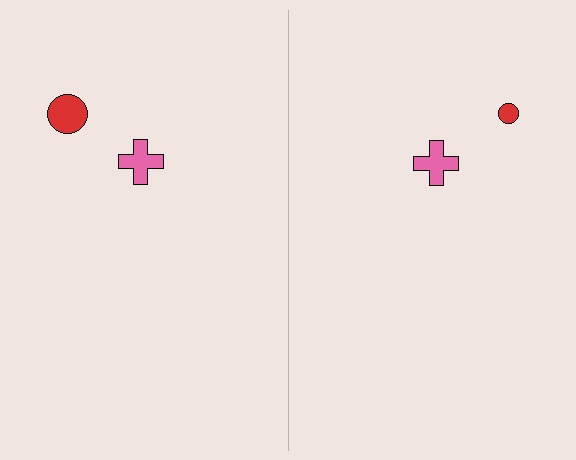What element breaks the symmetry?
The red circle on the right side has a different size than its mirror counterpart.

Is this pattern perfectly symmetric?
No, the pattern is not perfectly symmetric. The red circle on the right side has a different size than its mirror counterpart.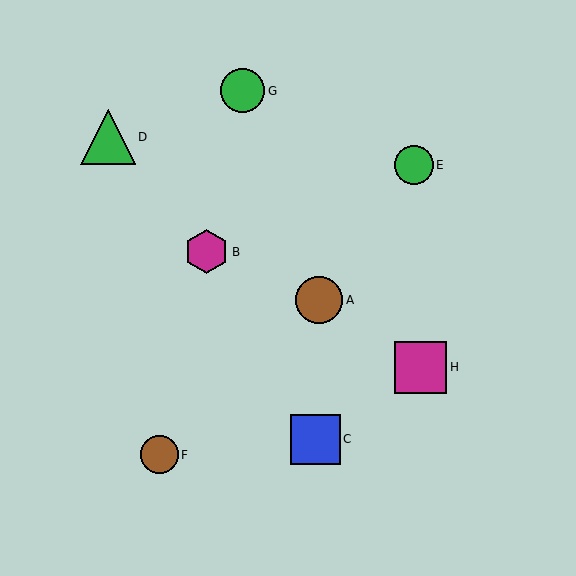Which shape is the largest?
The green triangle (labeled D) is the largest.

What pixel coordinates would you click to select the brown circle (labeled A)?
Click at (319, 300) to select the brown circle A.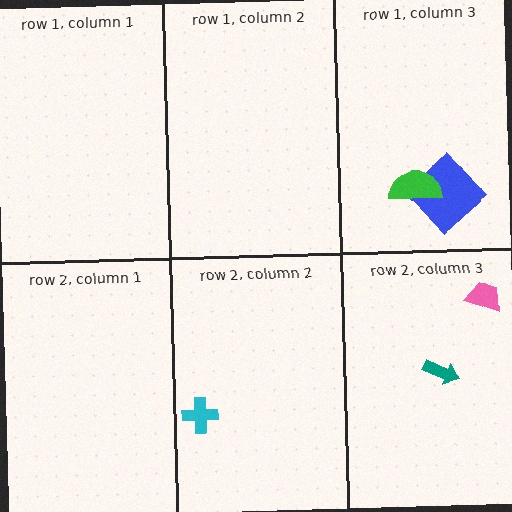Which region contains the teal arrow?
The row 2, column 3 region.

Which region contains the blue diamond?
The row 1, column 3 region.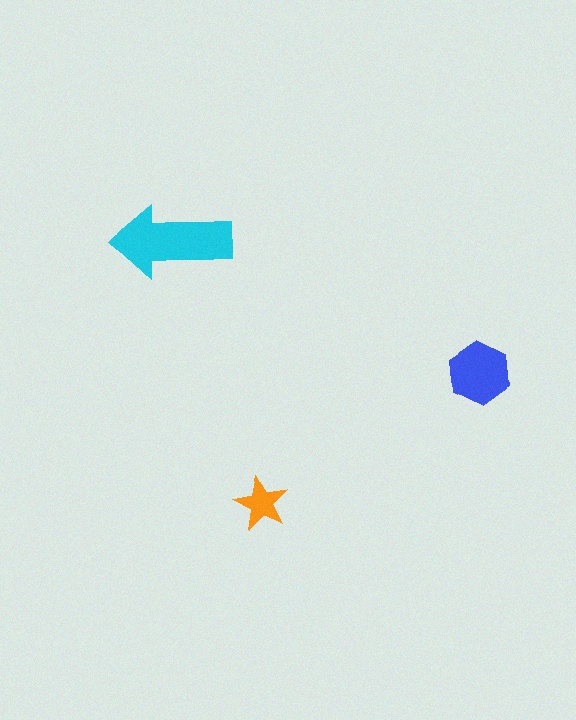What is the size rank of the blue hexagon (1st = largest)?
2nd.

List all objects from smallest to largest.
The orange star, the blue hexagon, the cyan arrow.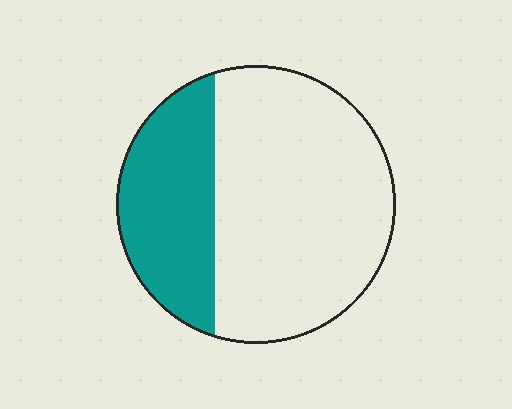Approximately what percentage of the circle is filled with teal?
Approximately 30%.